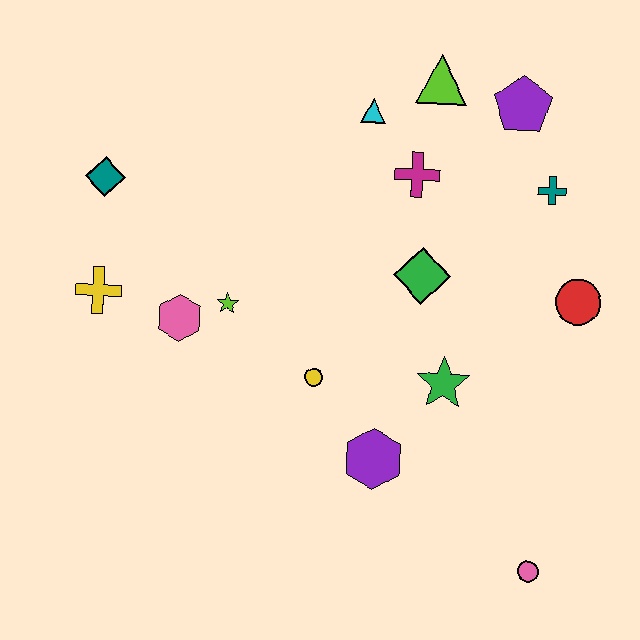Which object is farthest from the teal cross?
The yellow cross is farthest from the teal cross.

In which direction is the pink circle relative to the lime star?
The pink circle is to the right of the lime star.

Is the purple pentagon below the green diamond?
No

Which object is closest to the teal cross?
The purple pentagon is closest to the teal cross.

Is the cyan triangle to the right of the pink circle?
No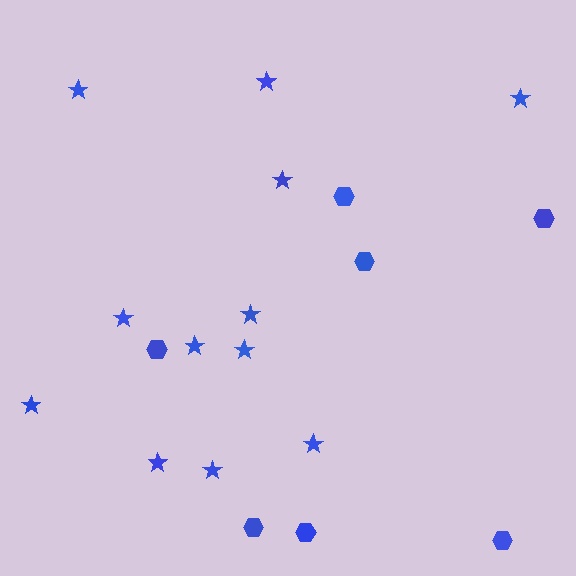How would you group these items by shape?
There are 2 groups: one group of hexagons (7) and one group of stars (12).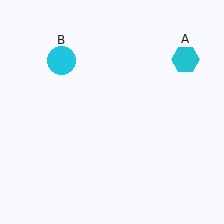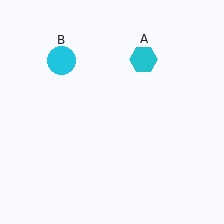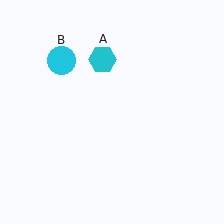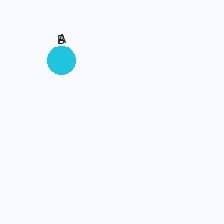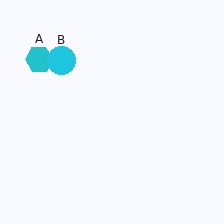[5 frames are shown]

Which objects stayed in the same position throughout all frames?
Cyan circle (object B) remained stationary.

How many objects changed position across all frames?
1 object changed position: cyan hexagon (object A).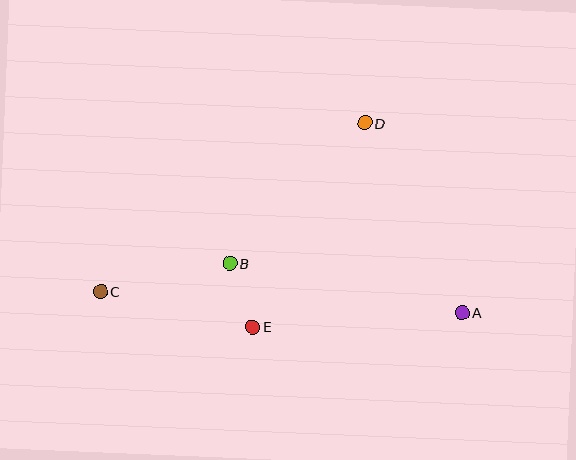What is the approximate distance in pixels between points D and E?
The distance between D and E is approximately 233 pixels.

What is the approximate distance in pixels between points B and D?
The distance between B and D is approximately 195 pixels.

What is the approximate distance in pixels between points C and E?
The distance between C and E is approximately 156 pixels.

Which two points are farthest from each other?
Points A and C are farthest from each other.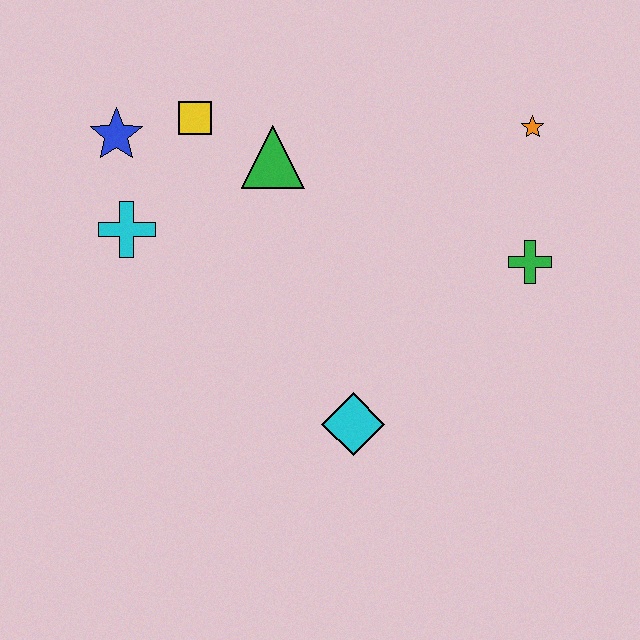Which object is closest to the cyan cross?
The blue star is closest to the cyan cross.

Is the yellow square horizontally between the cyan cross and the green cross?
Yes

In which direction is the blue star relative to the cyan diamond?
The blue star is above the cyan diamond.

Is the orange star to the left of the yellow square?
No